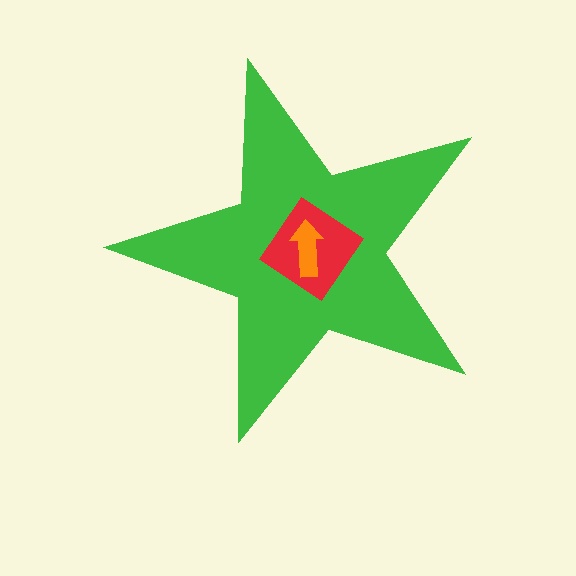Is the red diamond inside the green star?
Yes.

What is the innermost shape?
The orange arrow.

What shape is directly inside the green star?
The red diamond.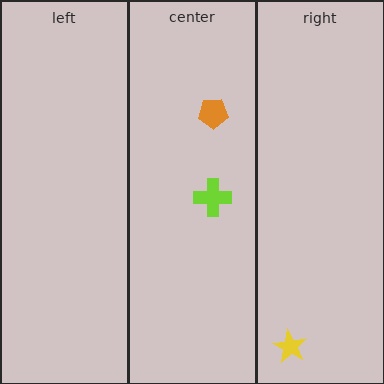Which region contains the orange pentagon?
The center region.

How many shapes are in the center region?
2.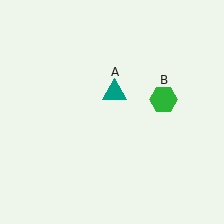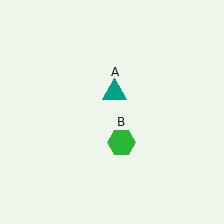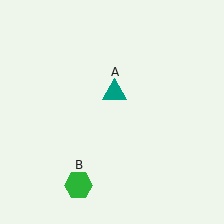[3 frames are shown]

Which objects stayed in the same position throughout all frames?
Teal triangle (object A) remained stationary.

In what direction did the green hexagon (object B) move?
The green hexagon (object B) moved down and to the left.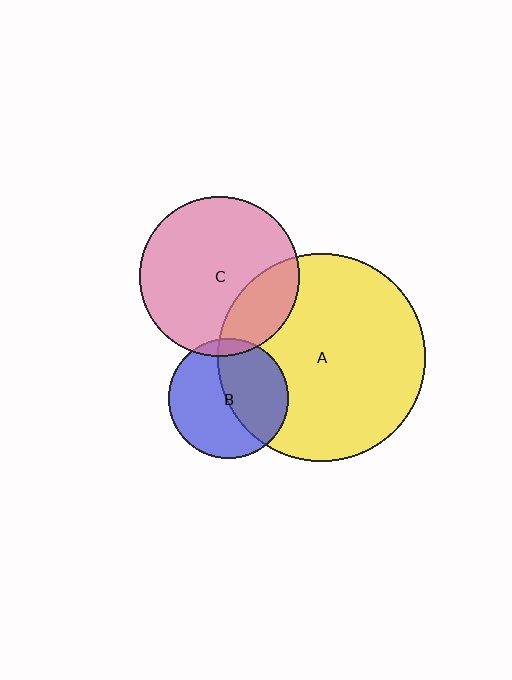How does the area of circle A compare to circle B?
Approximately 3.0 times.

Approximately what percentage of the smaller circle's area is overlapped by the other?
Approximately 25%.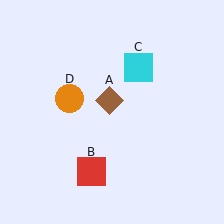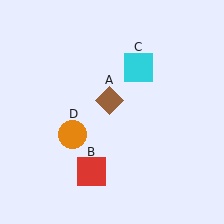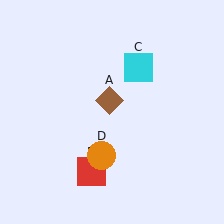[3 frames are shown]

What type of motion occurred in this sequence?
The orange circle (object D) rotated counterclockwise around the center of the scene.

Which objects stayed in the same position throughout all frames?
Brown diamond (object A) and red square (object B) and cyan square (object C) remained stationary.